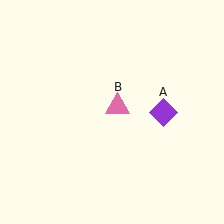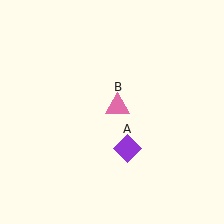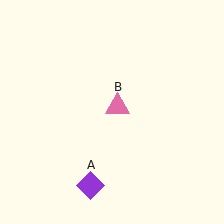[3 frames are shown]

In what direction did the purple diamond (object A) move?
The purple diamond (object A) moved down and to the left.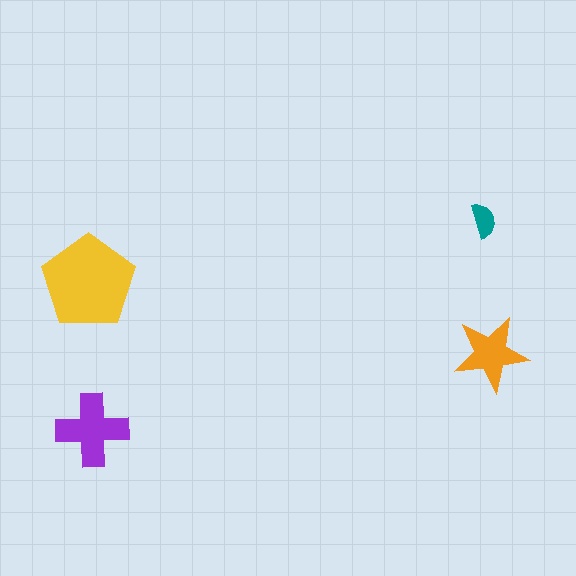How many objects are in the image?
There are 4 objects in the image.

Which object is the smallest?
The teal semicircle.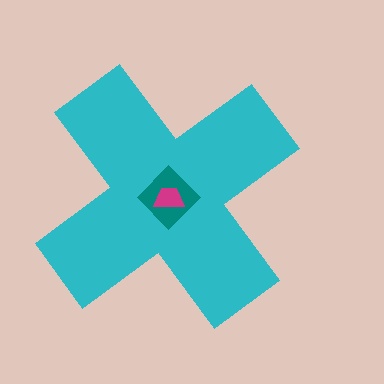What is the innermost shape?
The magenta trapezoid.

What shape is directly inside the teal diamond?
The magenta trapezoid.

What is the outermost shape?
The cyan cross.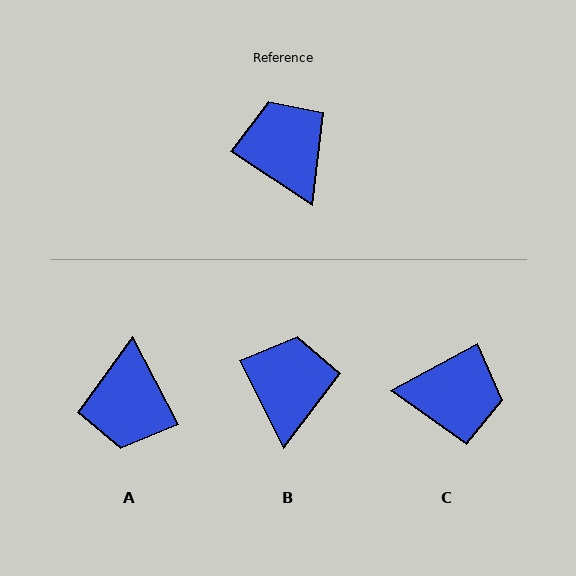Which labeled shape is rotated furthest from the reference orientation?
A, about 151 degrees away.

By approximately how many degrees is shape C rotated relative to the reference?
Approximately 118 degrees clockwise.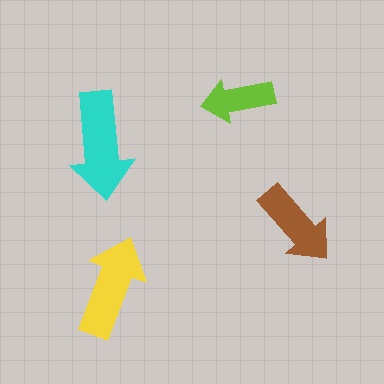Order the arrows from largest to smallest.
the cyan one, the yellow one, the brown one, the lime one.